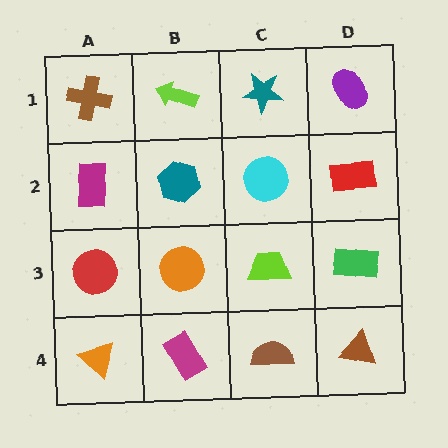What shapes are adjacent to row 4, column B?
An orange circle (row 3, column B), an orange triangle (row 4, column A), a brown semicircle (row 4, column C).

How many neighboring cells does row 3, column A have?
3.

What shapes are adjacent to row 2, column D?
A purple ellipse (row 1, column D), a green rectangle (row 3, column D), a cyan circle (row 2, column C).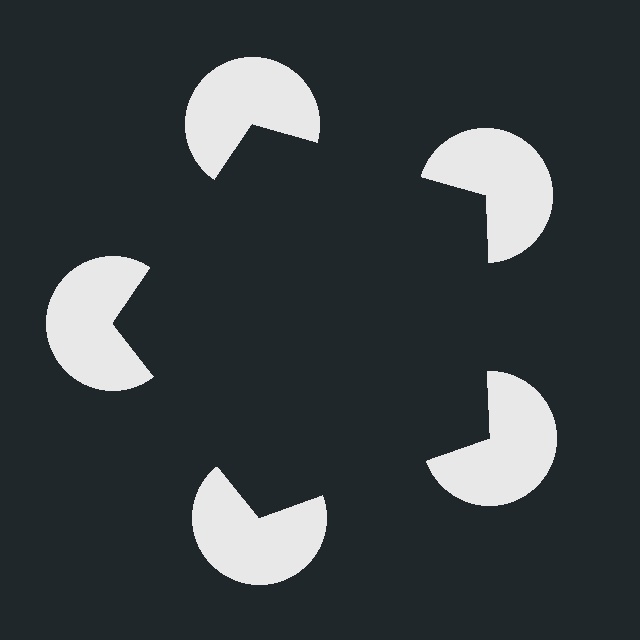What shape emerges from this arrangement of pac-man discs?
An illusory pentagon — its edges are inferred from the aligned wedge cuts in the pac-man discs, not physically drawn.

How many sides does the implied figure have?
5 sides.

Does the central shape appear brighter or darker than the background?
It typically appears slightly darker than the background, even though no actual brightness change is drawn.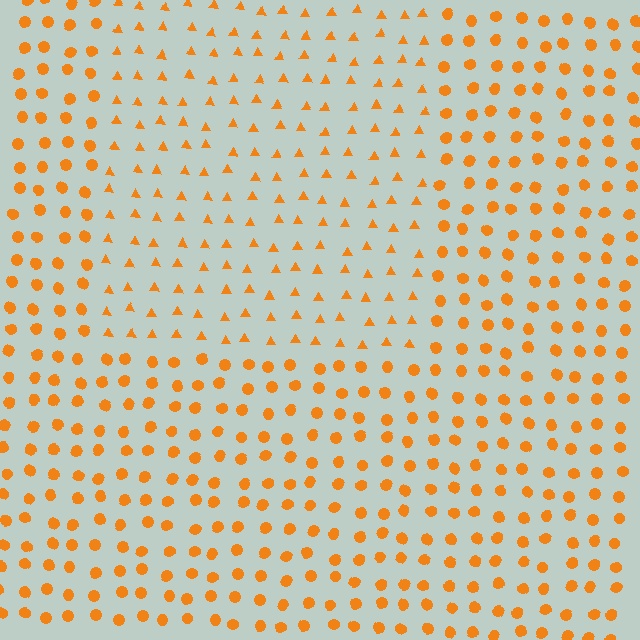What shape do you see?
I see a rectangle.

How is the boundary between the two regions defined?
The boundary is defined by a change in element shape: triangles inside vs. circles outside. All elements share the same color and spacing.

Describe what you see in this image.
The image is filled with small orange elements arranged in a uniform grid. A rectangle-shaped region contains triangles, while the surrounding area contains circles. The boundary is defined purely by the change in element shape.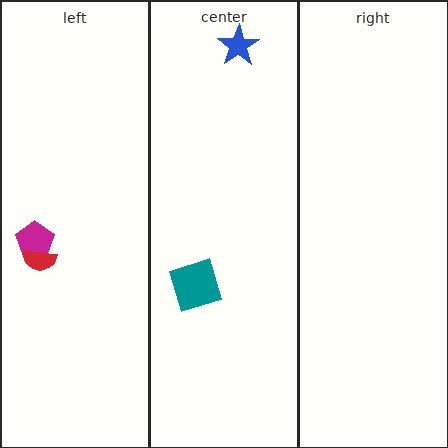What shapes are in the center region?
The blue star, the teal square.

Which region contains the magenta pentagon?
The left region.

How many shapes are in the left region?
2.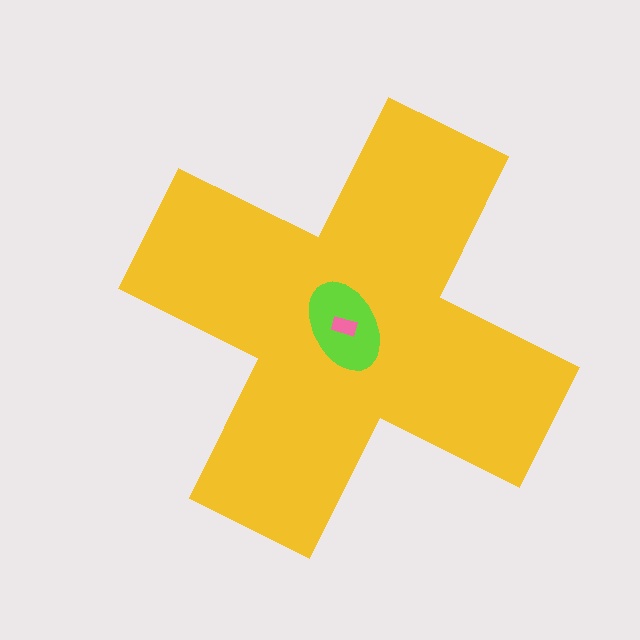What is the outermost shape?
The yellow cross.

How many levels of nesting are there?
3.